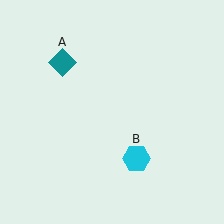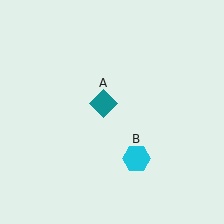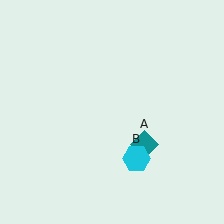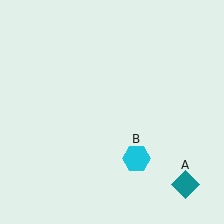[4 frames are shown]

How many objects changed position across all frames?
1 object changed position: teal diamond (object A).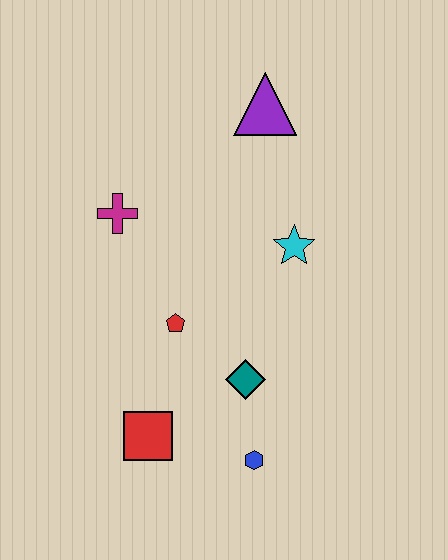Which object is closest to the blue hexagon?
The teal diamond is closest to the blue hexagon.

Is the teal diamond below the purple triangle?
Yes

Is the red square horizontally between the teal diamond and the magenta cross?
Yes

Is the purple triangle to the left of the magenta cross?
No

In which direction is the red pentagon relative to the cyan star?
The red pentagon is to the left of the cyan star.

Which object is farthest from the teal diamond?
The purple triangle is farthest from the teal diamond.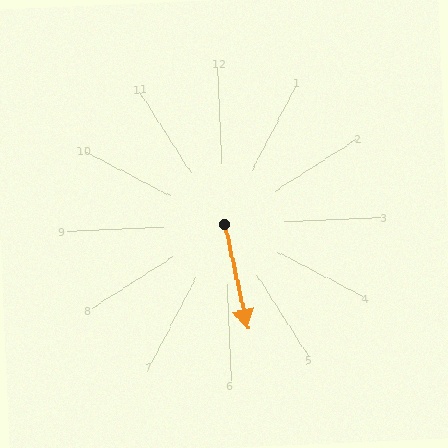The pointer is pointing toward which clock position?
Roughly 6 o'clock.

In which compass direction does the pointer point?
South.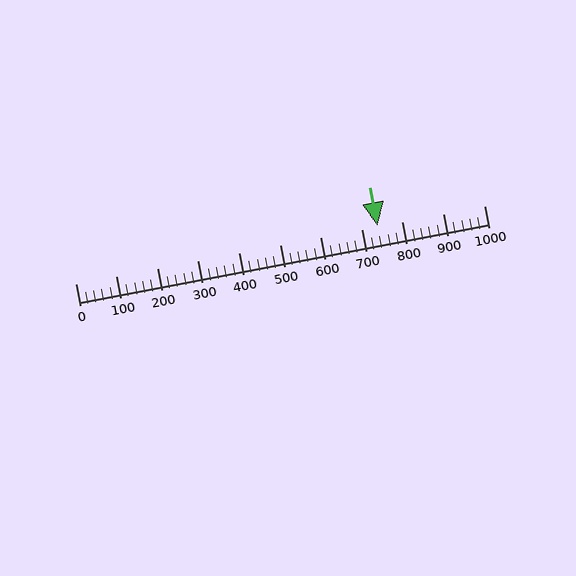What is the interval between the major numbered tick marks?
The major tick marks are spaced 100 units apart.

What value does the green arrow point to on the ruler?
The green arrow points to approximately 740.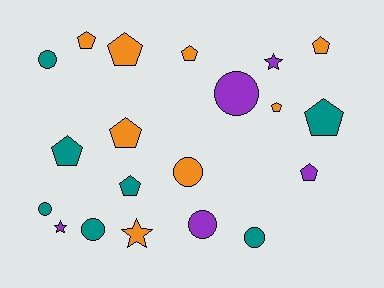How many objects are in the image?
There are 20 objects.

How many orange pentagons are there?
There are 6 orange pentagons.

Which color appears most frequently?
Orange, with 8 objects.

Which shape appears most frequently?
Pentagon, with 10 objects.